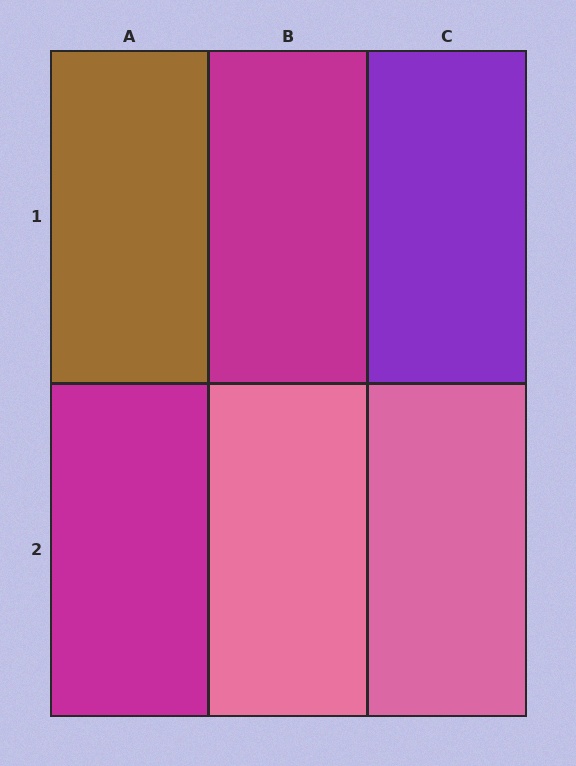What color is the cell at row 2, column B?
Pink.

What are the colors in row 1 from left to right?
Brown, magenta, purple.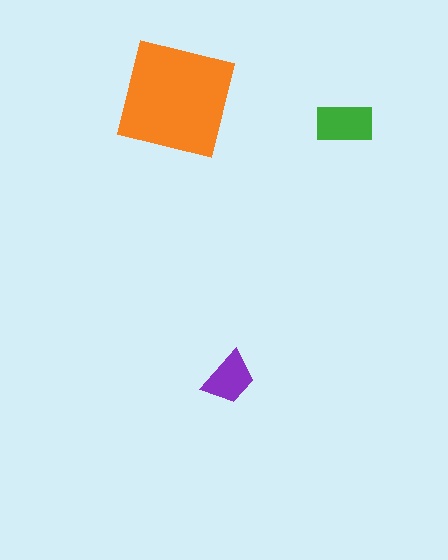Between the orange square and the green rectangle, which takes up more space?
The orange square.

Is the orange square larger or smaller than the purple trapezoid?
Larger.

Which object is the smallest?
The purple trapezoid.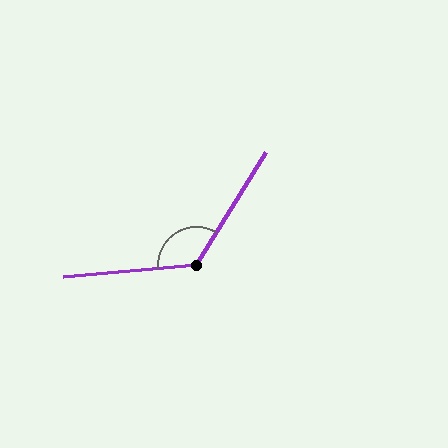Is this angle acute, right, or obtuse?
It is obtuse.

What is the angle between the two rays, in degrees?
Approximately 127 degrees.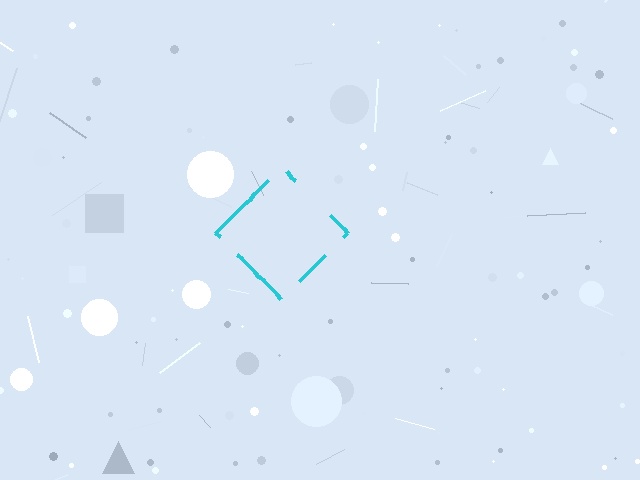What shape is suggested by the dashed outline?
The dashed outline suggests a diamond.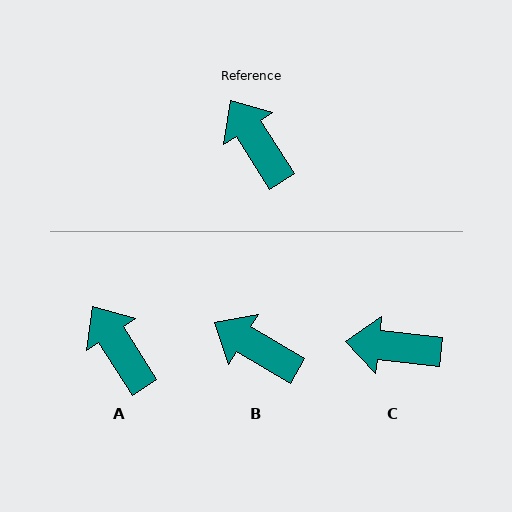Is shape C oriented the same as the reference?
No, it is off by about 51 degrees.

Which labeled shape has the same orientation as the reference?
A.